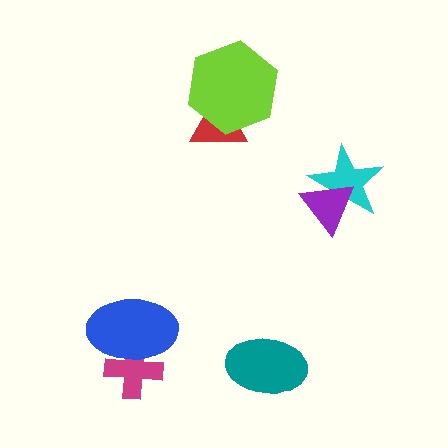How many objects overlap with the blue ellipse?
1 object overlaps with the blue ellipse.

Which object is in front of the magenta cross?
The blue ellipse is in front of the magenta cross.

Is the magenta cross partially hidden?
Yes, it is partially covered by another shape.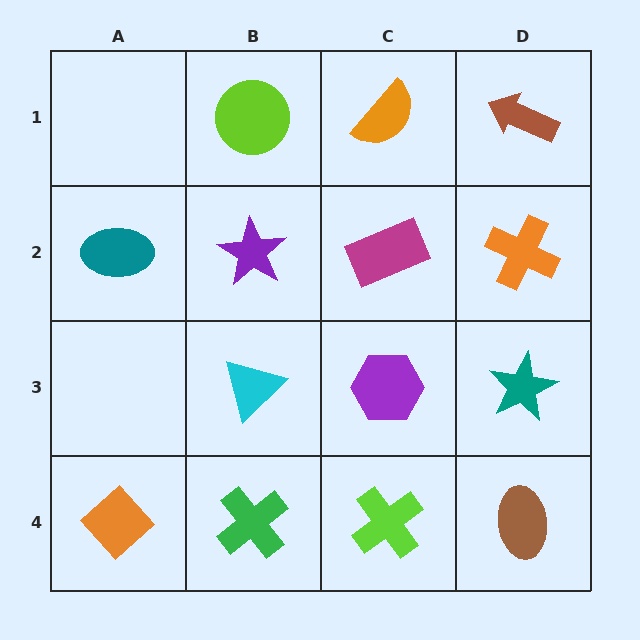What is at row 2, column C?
A magenta rectangle.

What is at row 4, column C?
A lime cross.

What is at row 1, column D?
A brown arrow.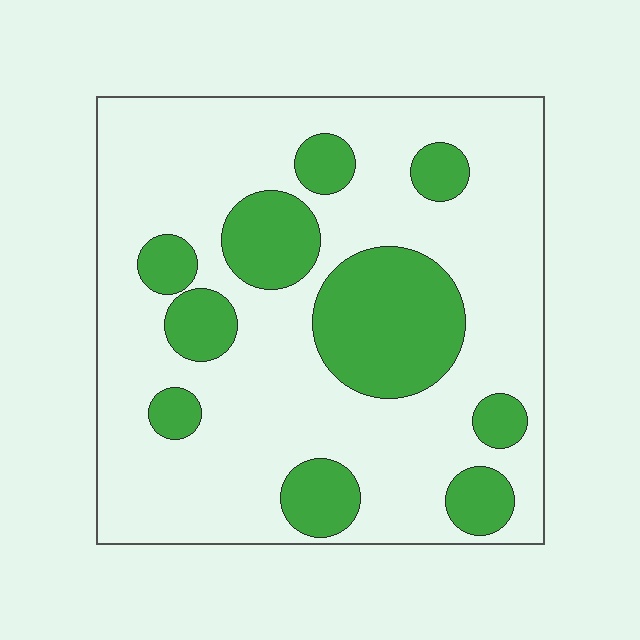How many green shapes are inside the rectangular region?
10.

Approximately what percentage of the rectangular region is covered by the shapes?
Approximately 25%.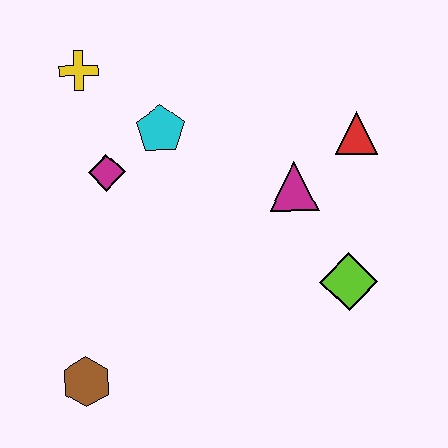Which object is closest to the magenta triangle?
The red triangle is closest to the magenta triangle.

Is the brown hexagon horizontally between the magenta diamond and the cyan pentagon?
No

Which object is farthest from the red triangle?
The brown hexagon is farthest from the red triangle.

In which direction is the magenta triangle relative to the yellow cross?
The magenta triangle is to the right of the yellow cross.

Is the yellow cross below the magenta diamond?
No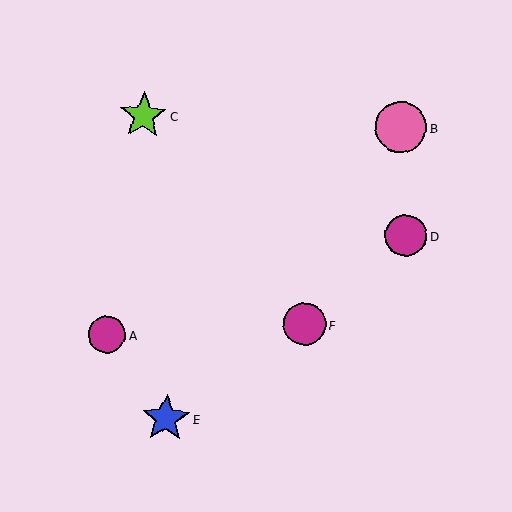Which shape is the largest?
The pink circle (labeled B) is the largest.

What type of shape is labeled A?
Shape A is a magenta circle.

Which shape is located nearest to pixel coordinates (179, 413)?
The blue star (labeled E) at (166, 418) is nearest to that location.